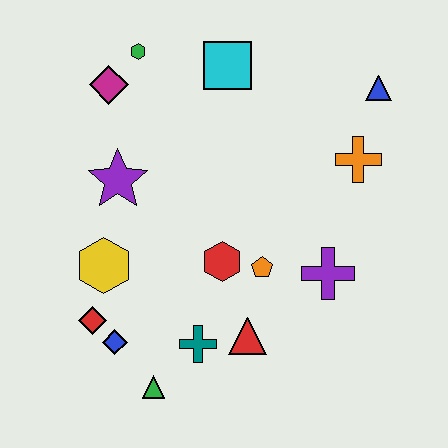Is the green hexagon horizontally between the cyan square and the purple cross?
No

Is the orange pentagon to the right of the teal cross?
Yes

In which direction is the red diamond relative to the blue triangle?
The red diamond is to the left of the blue triangle.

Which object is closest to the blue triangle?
The orange cross is closest to the blue triangle.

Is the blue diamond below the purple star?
Yes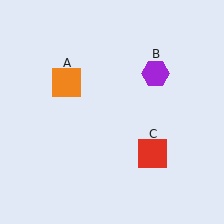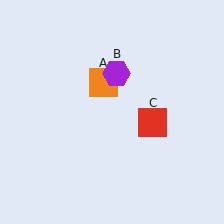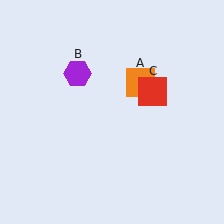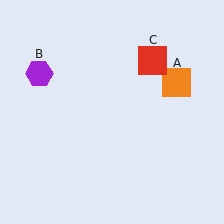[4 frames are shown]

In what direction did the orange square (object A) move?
The orange square (object A) moved right.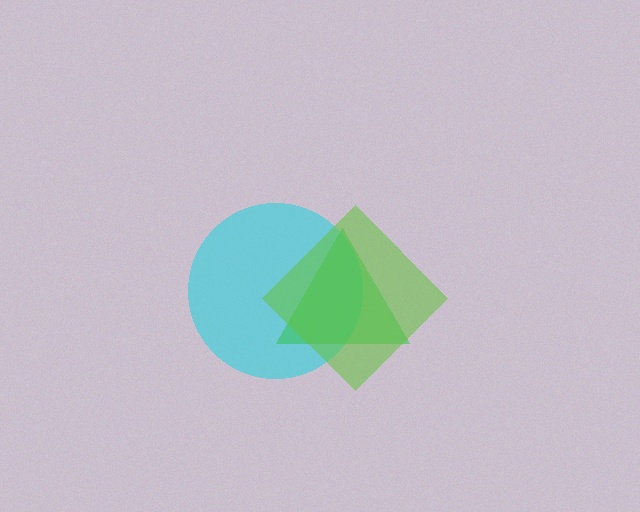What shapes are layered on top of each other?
The layered shapes are: a cyan circle, a green triangle, a lime diamond.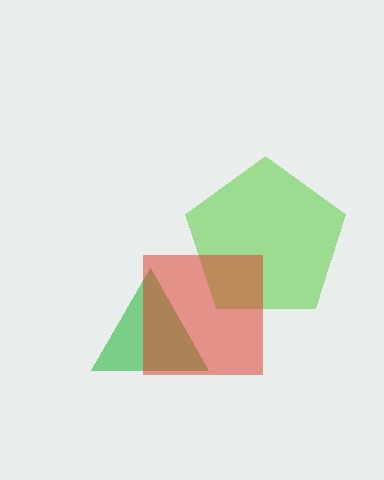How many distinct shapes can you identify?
There are 3 distinct shapes: a lime pentagon, a green triangle, a red square.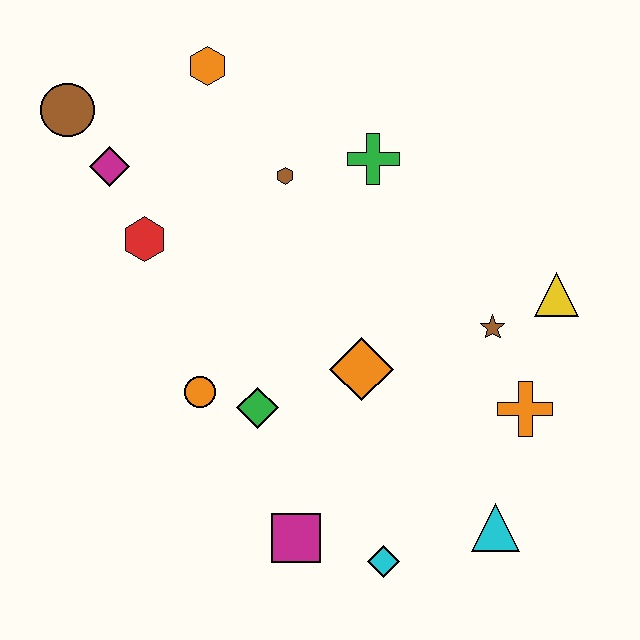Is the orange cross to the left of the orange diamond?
No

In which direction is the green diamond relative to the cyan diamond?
The green diamond is above the cyan diamond.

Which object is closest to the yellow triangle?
The brown star is closest to the yellow triangle.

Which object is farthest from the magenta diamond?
The cyan triangle is farthest from the magenta diamond.